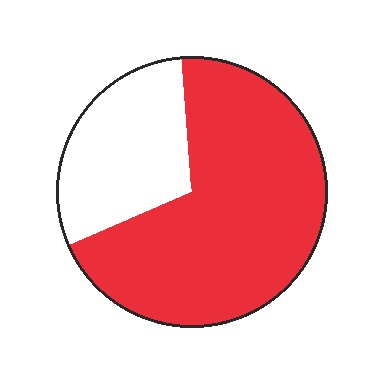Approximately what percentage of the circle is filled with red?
Approximately 70%.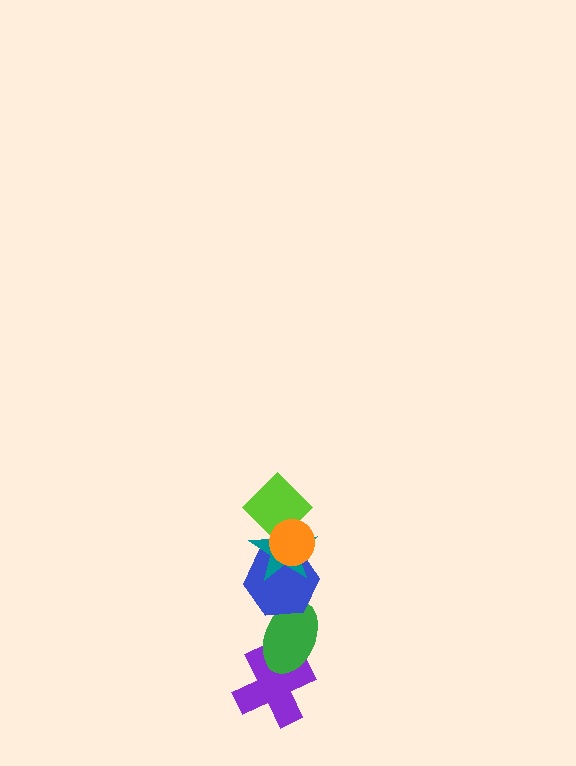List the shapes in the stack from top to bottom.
From top to bottom: the orange circle, the lime diamond, the teal star, the blue hexagon, the green ellipse, the purple cross.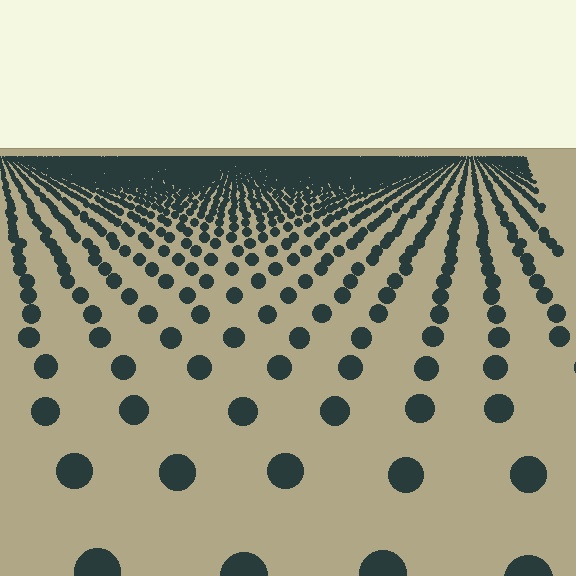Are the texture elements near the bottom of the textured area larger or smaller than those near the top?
Larger. Near the bottom, elements are closer to the viewer and appear at a bigger on-screen size.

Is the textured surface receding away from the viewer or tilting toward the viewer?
The surface is receding away from the viewer. Texture elements get smaller and denser toward the top.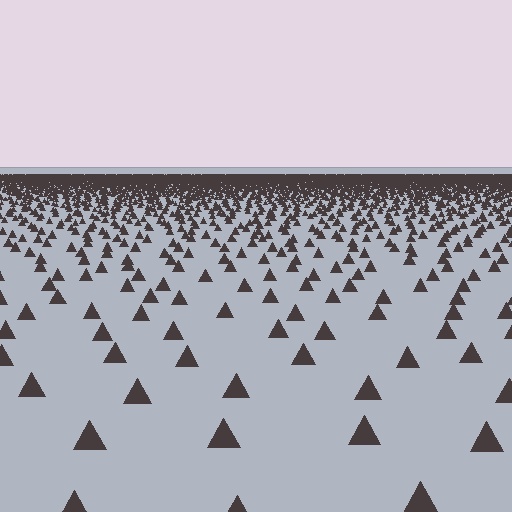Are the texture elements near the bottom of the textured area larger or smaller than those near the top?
Larger. Near the bottom, elements are closer to the viewer and appear at a bigger on-screen size.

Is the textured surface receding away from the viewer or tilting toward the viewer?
The surface is receding away from the viewer. Texture elements get smaller and denser toward the top.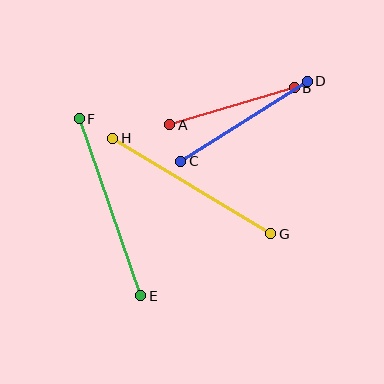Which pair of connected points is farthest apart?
Points E and F are farthest apart.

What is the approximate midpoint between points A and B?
The midpoint is at approximately (232, 106) pixels.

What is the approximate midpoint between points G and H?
The midpoint is at approximately (192, 186) pixels.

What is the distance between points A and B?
The distance is approximately 130 pixels.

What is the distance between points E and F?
The distance is approximately 187 pixels.